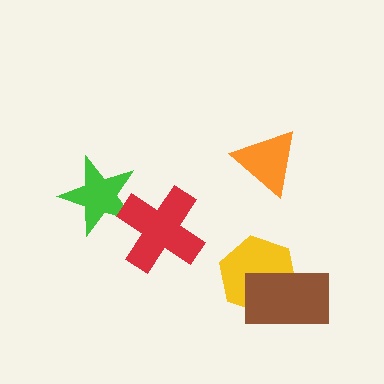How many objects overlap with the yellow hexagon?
1 object overlaps with the yellow hexagon.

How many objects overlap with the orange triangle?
0 objects overlap with the orange triangle.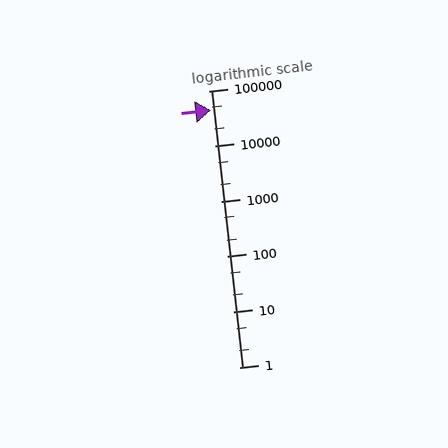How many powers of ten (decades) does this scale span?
The scale spans 5 decades, from 1 to 100000.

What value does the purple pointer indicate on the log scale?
The pointer indicates approximately 45000.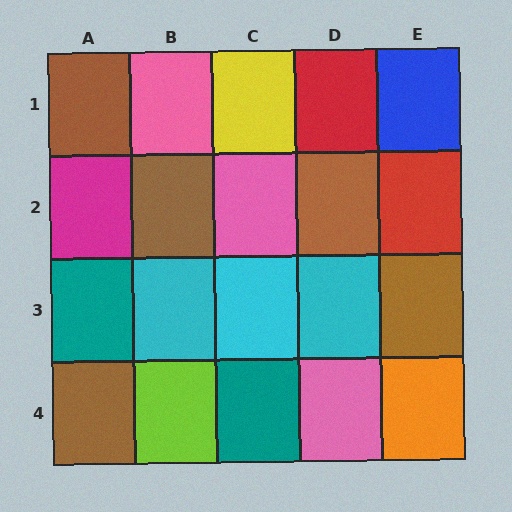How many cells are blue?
1 cell is blue.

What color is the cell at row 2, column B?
Brown.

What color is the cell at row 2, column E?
Red.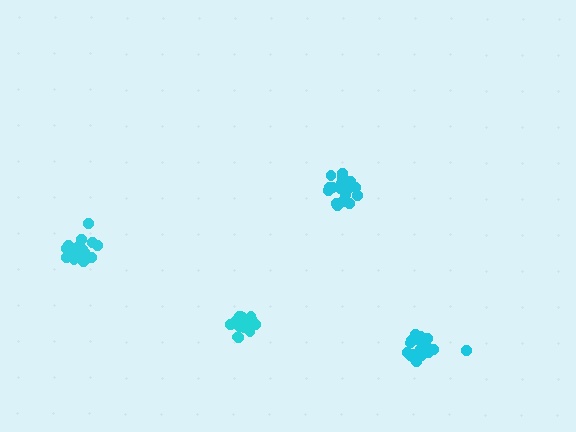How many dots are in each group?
Group 1: 19 dots, Group 2: 18 dots, Group 3: 19 dots, Group 4: 15 dots (71 total).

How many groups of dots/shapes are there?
There are 4 groups.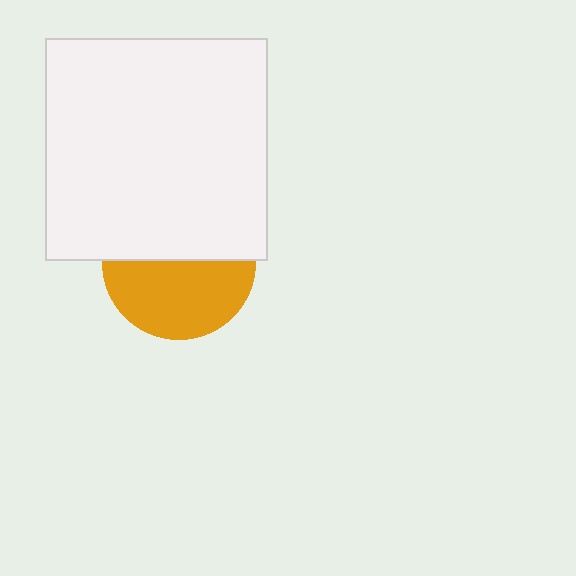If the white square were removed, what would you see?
You would see the complete orange circle.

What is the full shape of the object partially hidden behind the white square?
The partially hidden object is an orange circle.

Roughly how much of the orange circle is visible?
About half of it is visible (roughly 51%).